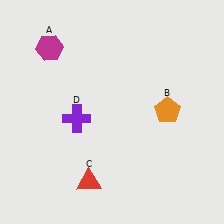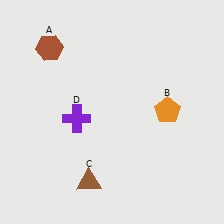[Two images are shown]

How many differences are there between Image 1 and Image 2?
There are 2 differences between the two images.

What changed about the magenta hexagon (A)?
In Image 1, A is magenta. In Image 2, it changed to brown.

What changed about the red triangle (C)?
In Image 1, C is red. In Image 2, it changed to brown.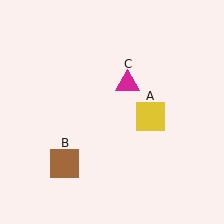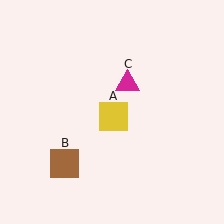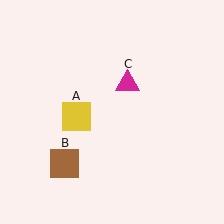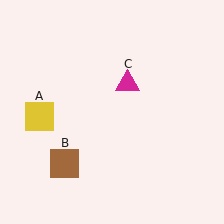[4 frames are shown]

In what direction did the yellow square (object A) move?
The yellow square (object A) moved left.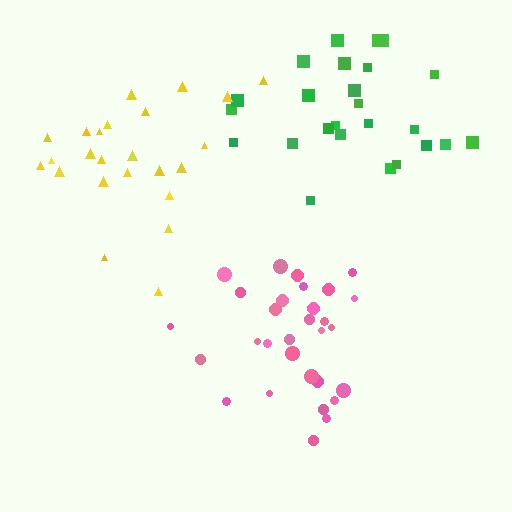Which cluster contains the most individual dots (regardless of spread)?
Pink (30).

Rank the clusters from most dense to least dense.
pink, yellow, green.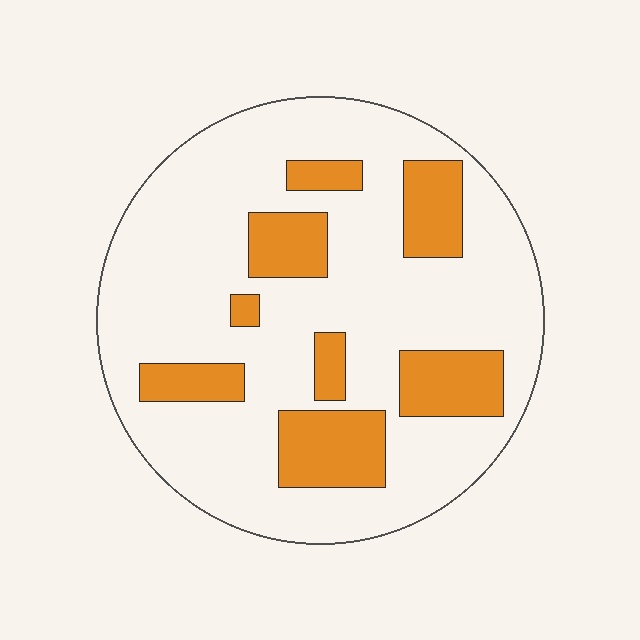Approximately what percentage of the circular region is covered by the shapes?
Approximately 25%.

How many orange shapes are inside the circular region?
8.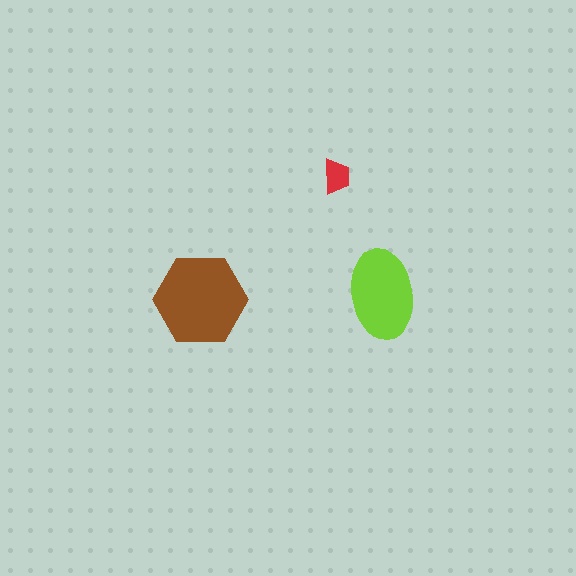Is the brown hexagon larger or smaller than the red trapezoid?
Larger.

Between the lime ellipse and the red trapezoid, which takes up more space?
The lime ellipse.